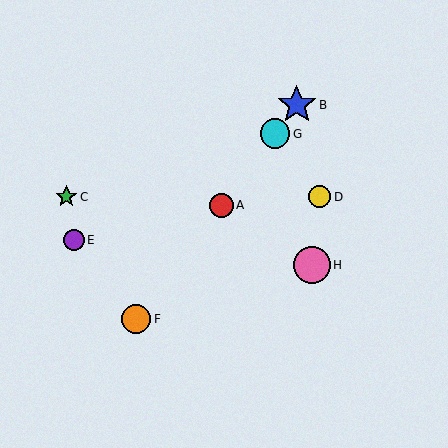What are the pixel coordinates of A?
Object A is at (221, 205).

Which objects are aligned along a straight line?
Objects A, B, F, G are aligned along a straight line.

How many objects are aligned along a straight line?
4 objects (A, B, F, G) are aligned along a straight line.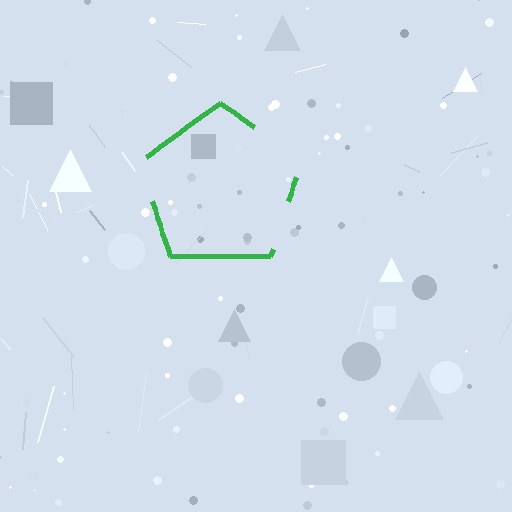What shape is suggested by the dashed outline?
The dashed outline suggests a pentagon.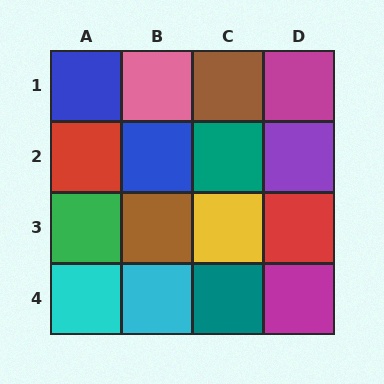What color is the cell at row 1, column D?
Magenta.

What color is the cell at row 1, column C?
Brown.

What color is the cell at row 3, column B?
Brown.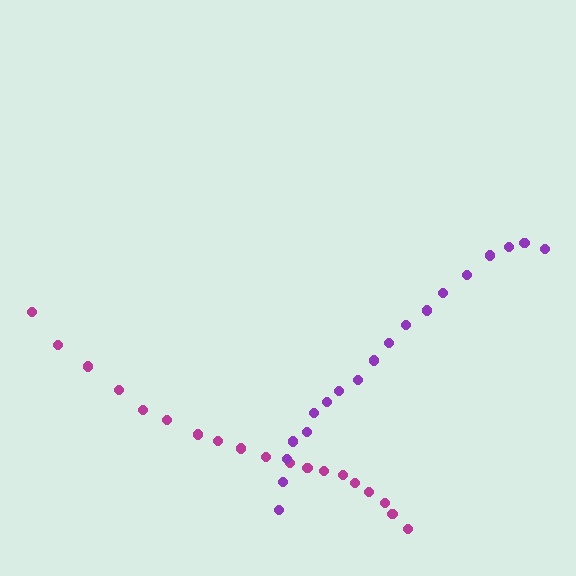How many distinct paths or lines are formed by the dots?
There are 2 distinct paths.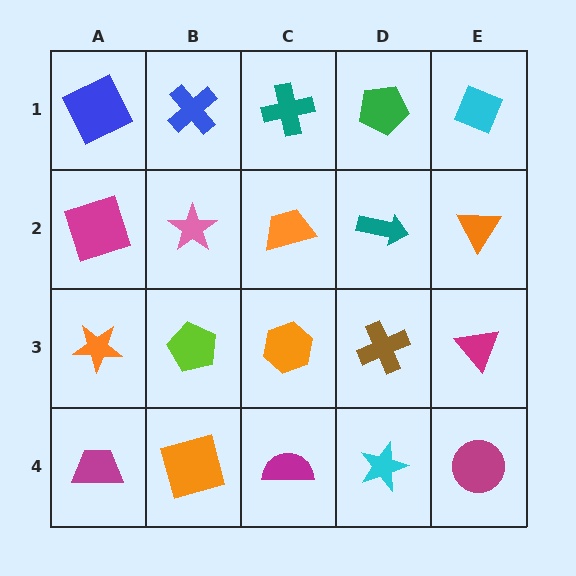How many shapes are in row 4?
5 shapes.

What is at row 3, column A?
An orange star.